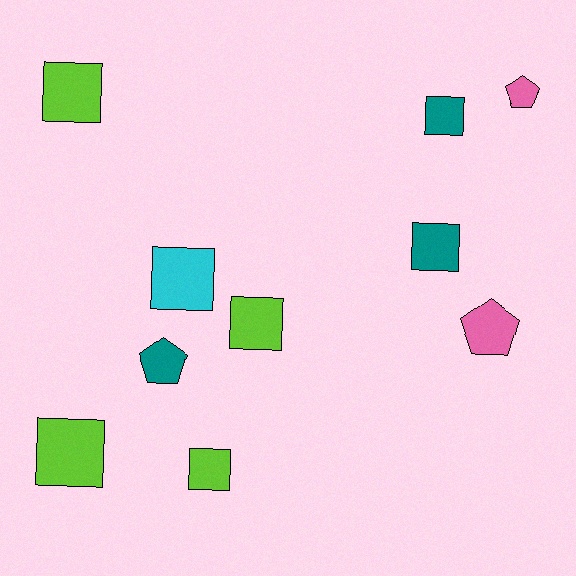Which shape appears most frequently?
Square, with 7 objects.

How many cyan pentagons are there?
There are no cyan pentagons.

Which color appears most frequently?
Lime, with 4 objects.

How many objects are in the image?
There are 10 objects.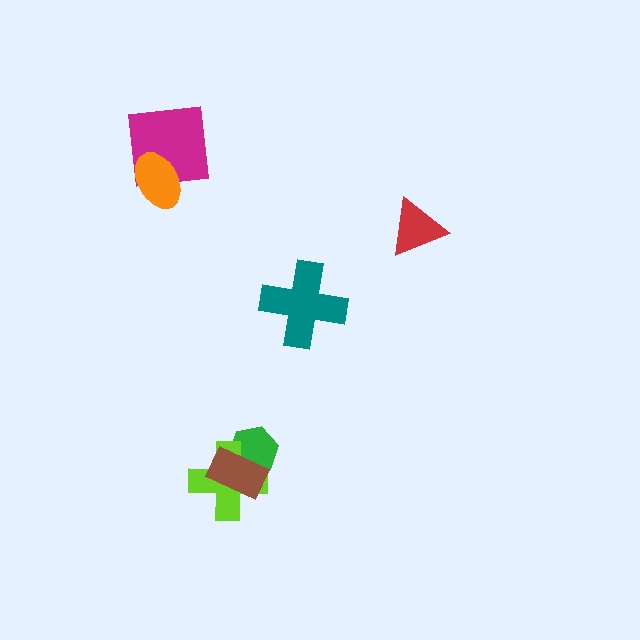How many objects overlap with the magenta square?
1 object overlaps with the magenta square.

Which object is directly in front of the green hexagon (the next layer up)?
The lime cross is directly in front of the green hexagon.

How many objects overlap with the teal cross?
0 objects overlap with the teal cross.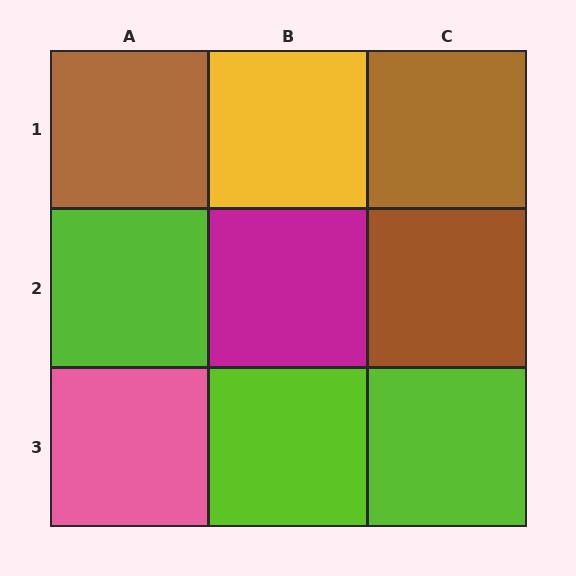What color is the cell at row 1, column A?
Brown.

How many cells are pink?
1 cell is pink.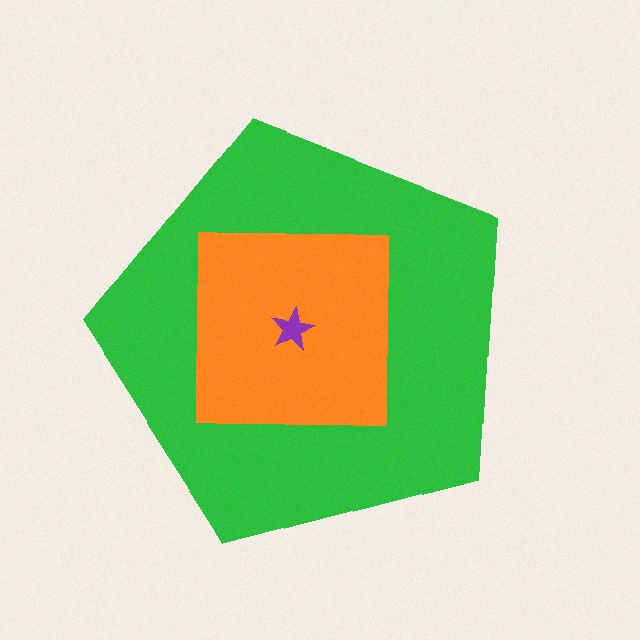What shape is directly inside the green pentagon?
The orange square.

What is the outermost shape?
The green pentagon.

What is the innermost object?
The purple star.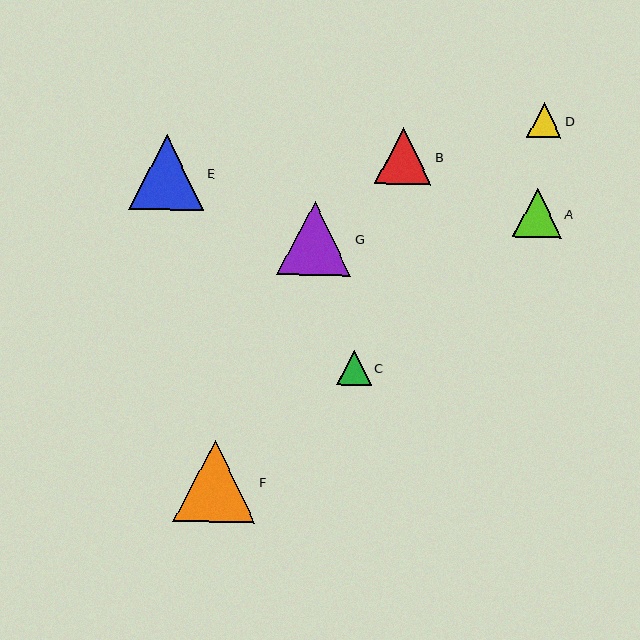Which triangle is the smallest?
Triangle D is the smallest with a size of approximately 34 pixels.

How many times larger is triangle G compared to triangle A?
Triangle G is approximately 1.5 times the size of triangle A.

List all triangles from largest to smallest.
From largest to smallest: F, E, G, B, A, C, D.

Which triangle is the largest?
Triangle F is the largest with a size of approximately 82 pixels.